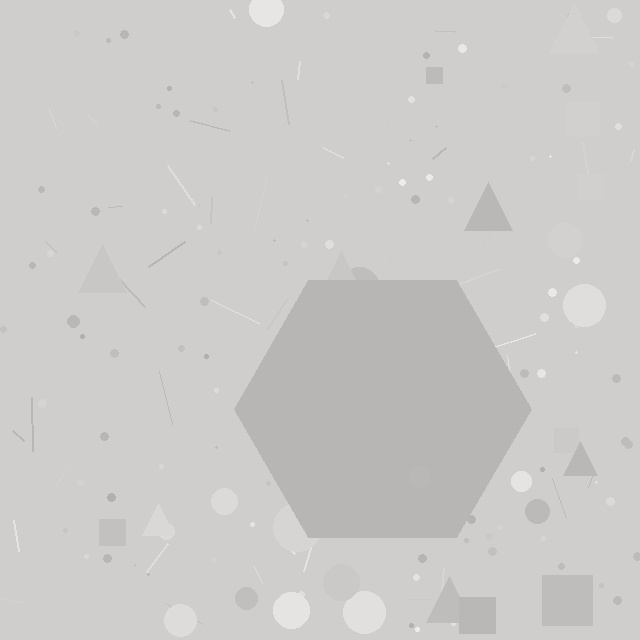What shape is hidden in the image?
A hexagon is hidden in the image.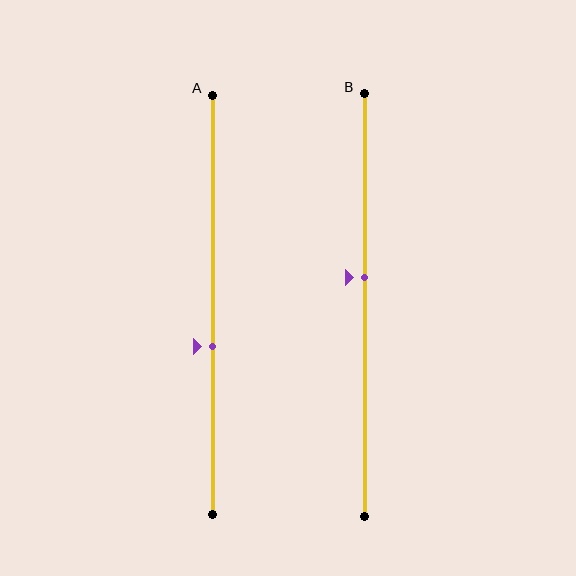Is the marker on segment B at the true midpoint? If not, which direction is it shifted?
No, the marker on segment B is shifted upward by about 7% of the segment length.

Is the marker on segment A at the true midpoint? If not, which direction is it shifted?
No, the marker on segment A is shifted downward by about 10% of the segment length.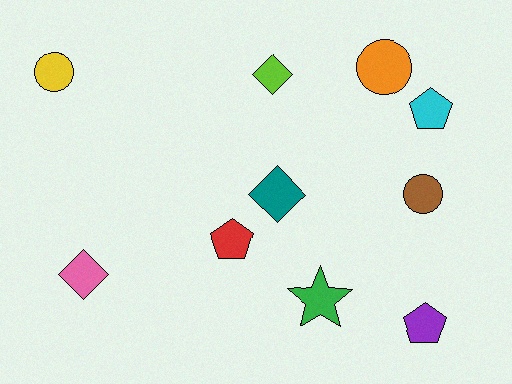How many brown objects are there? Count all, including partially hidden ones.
There is 1 brown object.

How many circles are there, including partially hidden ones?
There are 3 circles.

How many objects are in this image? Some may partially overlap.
There are 10 objects.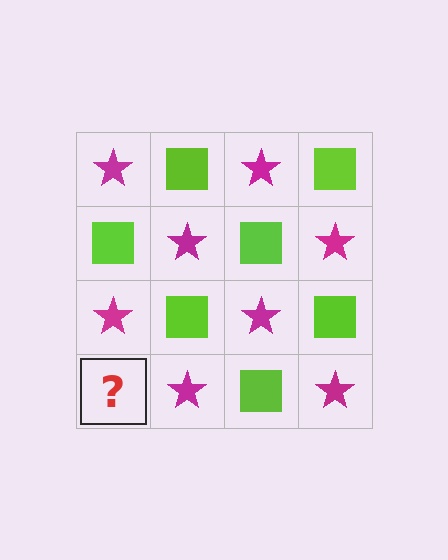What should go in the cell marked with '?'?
The missing cell should contain a lime square.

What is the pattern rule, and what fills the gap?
The rule is that it alternates magenta star and lime square in a checkerboard pattern. The gap should be filled with a lime square.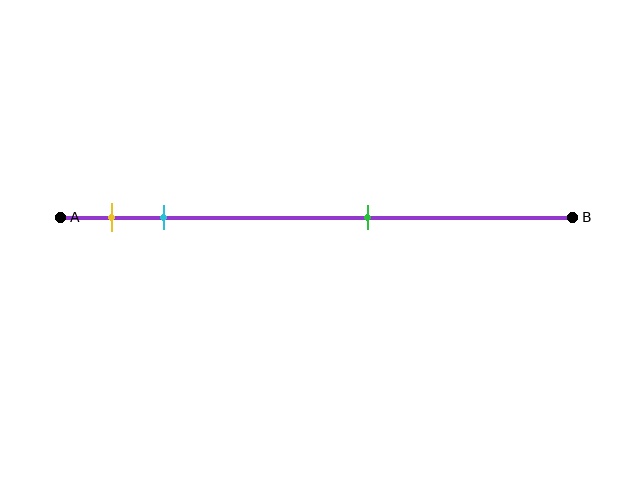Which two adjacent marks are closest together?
The yellow and cyan marks are the closest adjacent pair.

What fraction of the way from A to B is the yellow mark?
The yellow mark is approximately 10% (0.1) of the way from A to B.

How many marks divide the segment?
There are 3 marks dividing the segment.